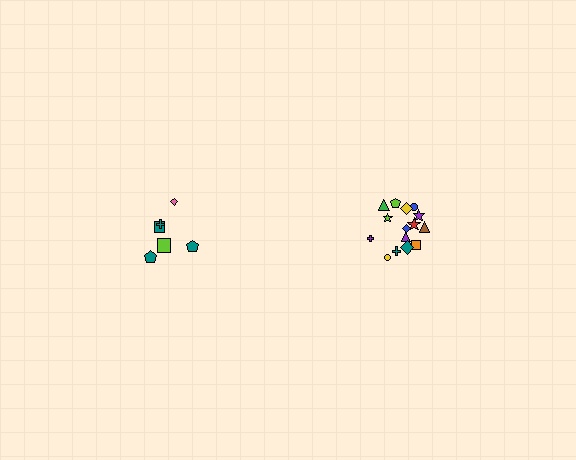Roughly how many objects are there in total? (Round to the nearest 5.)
Roughly 20 objects in total.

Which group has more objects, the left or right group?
The right group.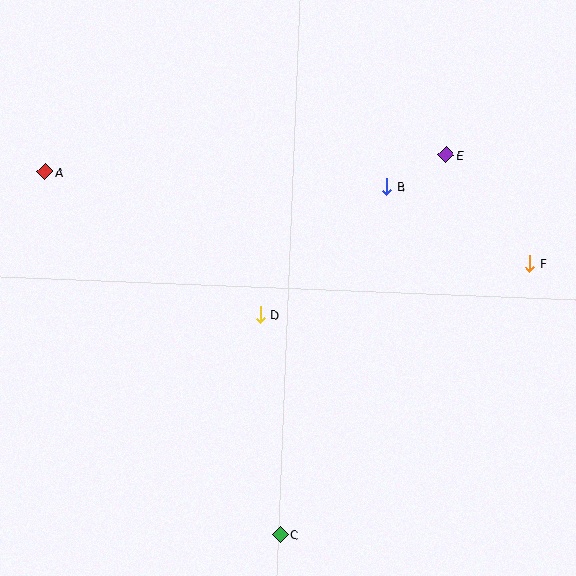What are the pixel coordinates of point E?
Point E is at (446, 155).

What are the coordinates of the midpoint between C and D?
The midpoint between C and D is at (270, 425).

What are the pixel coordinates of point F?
Point F is at (530, 263).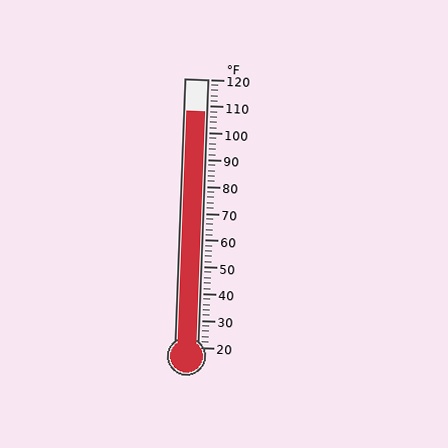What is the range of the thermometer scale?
The thermometer scale ranges from 20°F to 120°F.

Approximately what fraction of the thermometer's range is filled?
The thermometer is filled to approximately 90% of its range.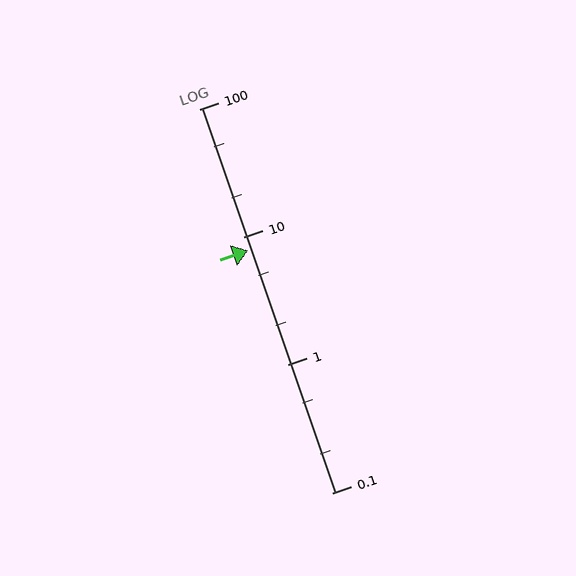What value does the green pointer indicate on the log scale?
The pointer indicates approximately 7.8.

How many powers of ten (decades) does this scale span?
The scale spans 3 decades, from 0.1 to 100.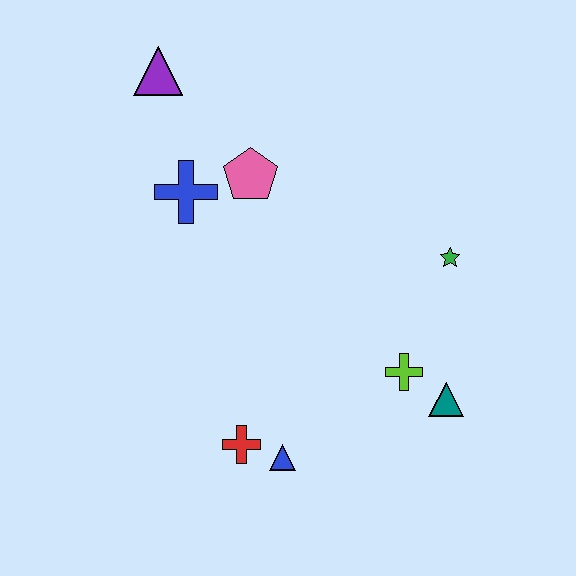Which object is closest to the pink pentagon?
The blue cross is closest to the pink pentagon.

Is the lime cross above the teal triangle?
Yes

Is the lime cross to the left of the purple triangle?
No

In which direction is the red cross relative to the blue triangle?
The red cross is to the left of the blue triangle.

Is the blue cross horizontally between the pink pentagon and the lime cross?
No